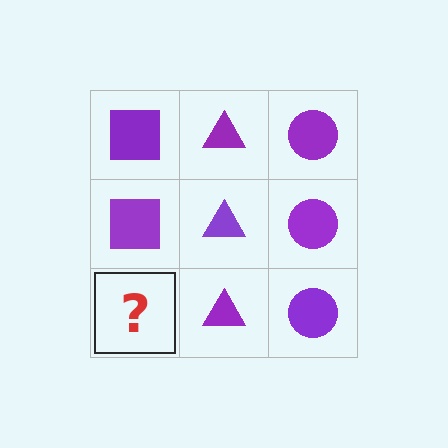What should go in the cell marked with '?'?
The missing cell should contain a purple square.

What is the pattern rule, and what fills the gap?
The rule is that each column has a consistent shape. The gap should be filled with a purple square.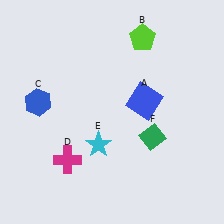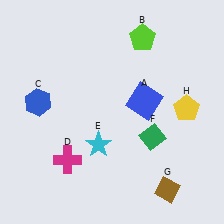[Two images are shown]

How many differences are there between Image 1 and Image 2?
There are 2 differences between the two images.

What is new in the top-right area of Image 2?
A yellow pentagon (H) was added in the top-right area of Image 2.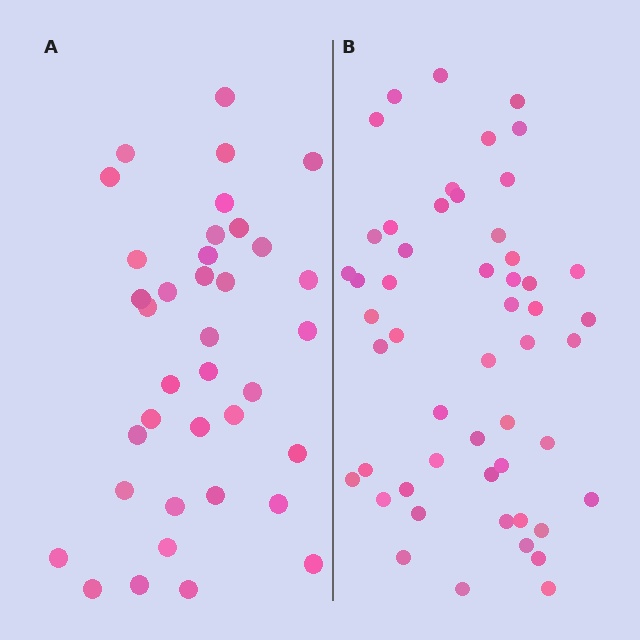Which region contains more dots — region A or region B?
Region B (the right region) has more dots.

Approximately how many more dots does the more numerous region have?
Region B has approximately 15 more dots than region A.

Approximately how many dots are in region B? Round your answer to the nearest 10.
About 50 dots. (The exact count is 52, which rounds to 50.)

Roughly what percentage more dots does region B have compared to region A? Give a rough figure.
About 40% more.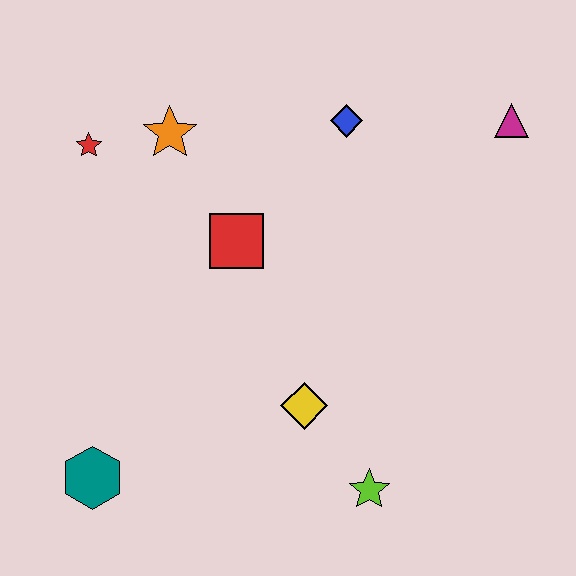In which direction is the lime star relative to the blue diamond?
The lime star is below the blue diamond.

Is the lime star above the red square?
No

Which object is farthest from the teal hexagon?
The magenta triangle is farthest from the teal hexagon.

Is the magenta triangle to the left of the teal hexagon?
No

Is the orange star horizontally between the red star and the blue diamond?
Yes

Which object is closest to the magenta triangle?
The blue diamond is closest to the magenta triangle.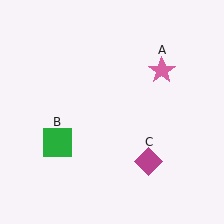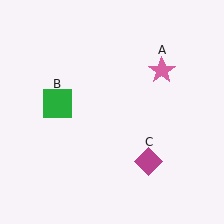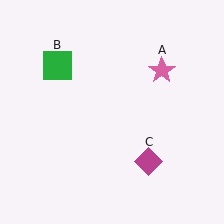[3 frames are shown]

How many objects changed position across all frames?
1 object changed position: green square (object B).